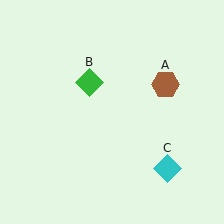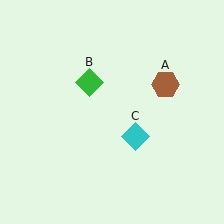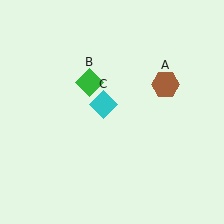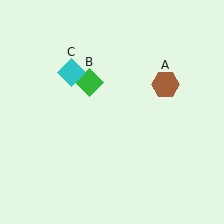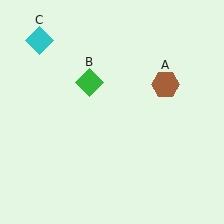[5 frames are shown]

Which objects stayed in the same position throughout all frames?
Brown hexagon (object A) and green diamond (object B) remained stationary.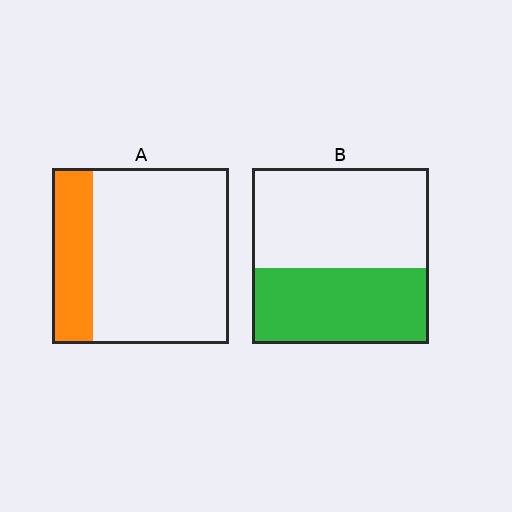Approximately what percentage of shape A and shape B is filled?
A is approximately 25% and B is approximately 45%.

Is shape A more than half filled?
No.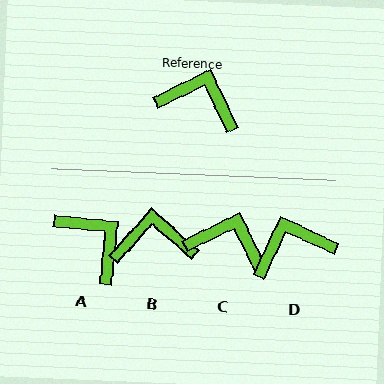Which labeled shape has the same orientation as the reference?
C.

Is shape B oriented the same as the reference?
No, it is off by about 23 degrees.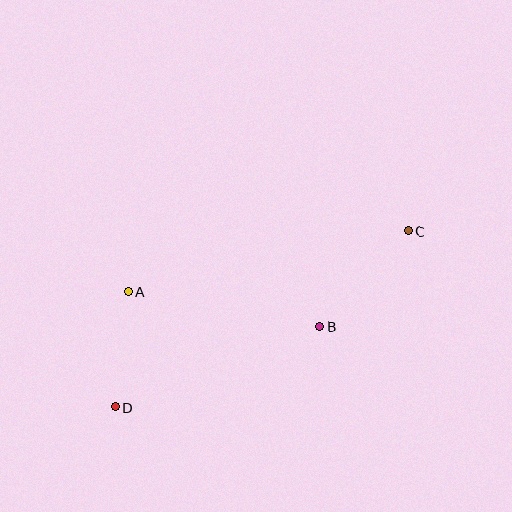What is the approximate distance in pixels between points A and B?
The distance between A and B is approximately 194 pixels.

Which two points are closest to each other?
Points A and D are closest to each other.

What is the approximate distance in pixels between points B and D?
The distance between B and D is approximately 220 pixels.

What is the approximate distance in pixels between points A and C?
The distance between A and C is approximately 287 pixels.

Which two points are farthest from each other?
Points C and D are farthest from each other.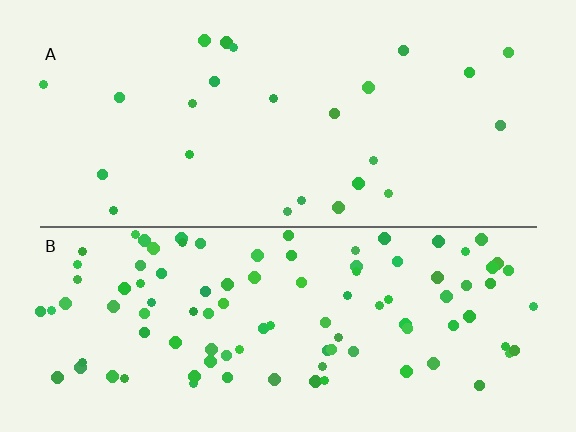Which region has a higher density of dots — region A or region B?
B (the bottom).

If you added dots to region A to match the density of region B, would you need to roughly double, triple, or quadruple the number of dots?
Approximately quadruple.